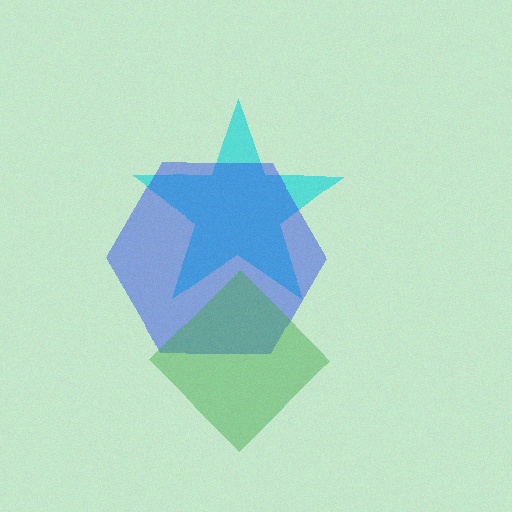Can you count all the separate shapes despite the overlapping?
Yes, there are 3 separate shapes.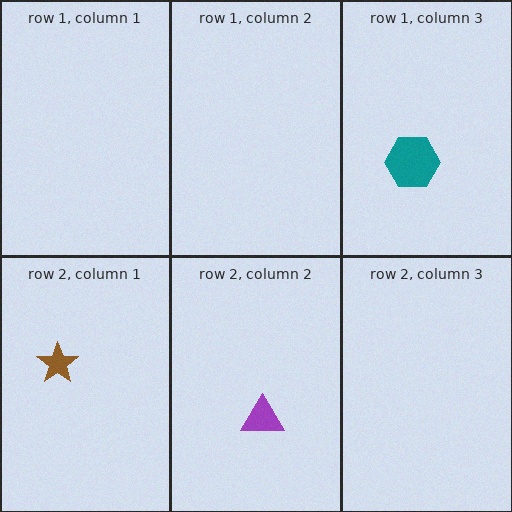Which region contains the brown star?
The row 2, column 1 region.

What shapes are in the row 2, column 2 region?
The purple triangle.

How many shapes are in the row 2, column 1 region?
1.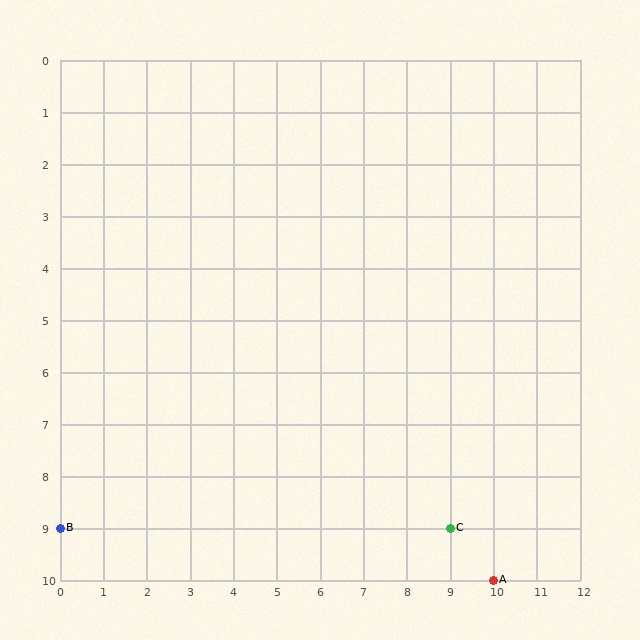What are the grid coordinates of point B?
Point B is at grid coordinates (0, 9).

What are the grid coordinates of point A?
Point A is at grid coordinates (10, 10).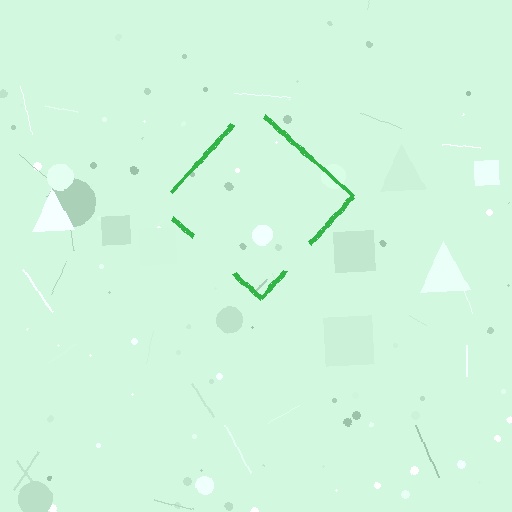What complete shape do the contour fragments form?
The contour fragments form a diamond.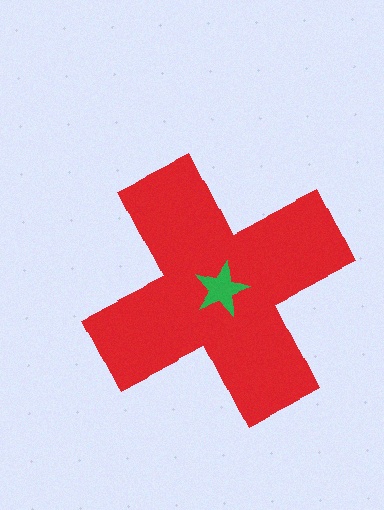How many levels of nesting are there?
2.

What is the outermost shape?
The red cross.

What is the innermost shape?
The green star.